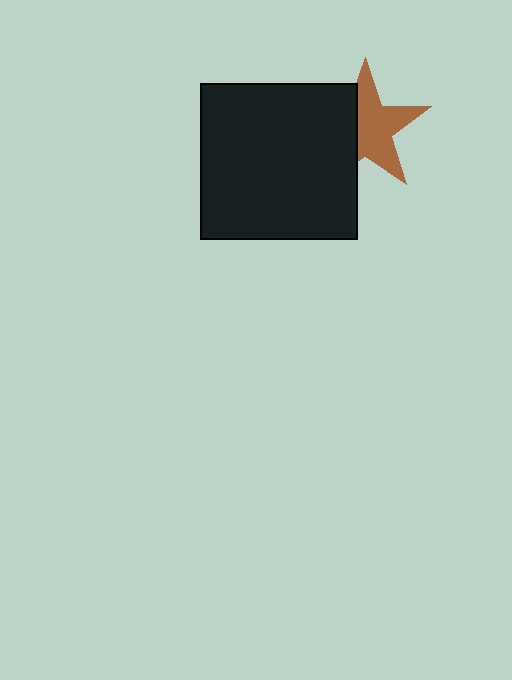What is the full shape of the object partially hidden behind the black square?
The partially hidden object is a brown star.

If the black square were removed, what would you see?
You would see the complete brown star.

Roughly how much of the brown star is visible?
About half of it is visible (roughly 62%).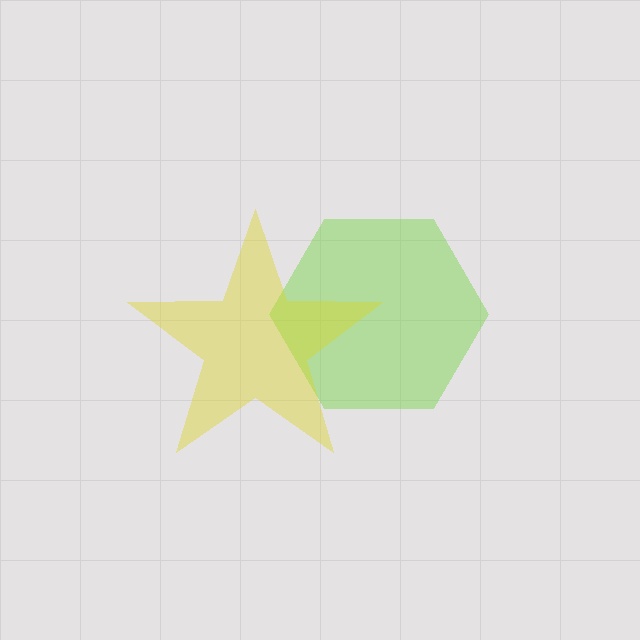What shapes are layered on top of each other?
The layered shapes are: a lime hexagon, a yellow star.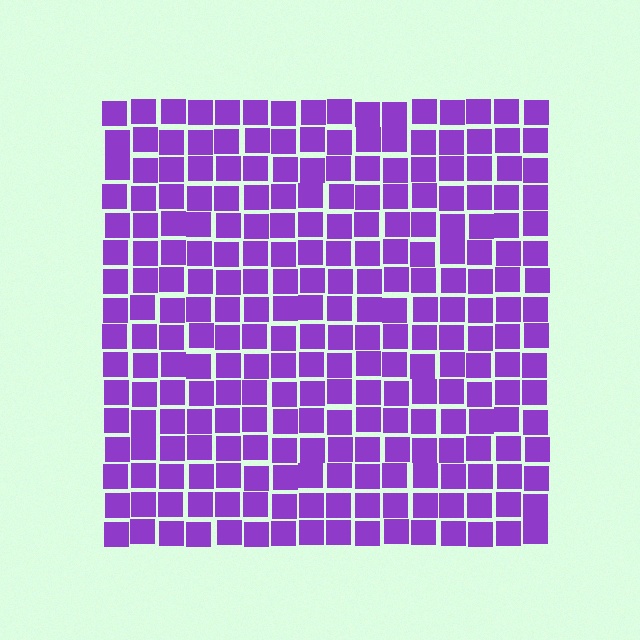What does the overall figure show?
The overall figure shows a square.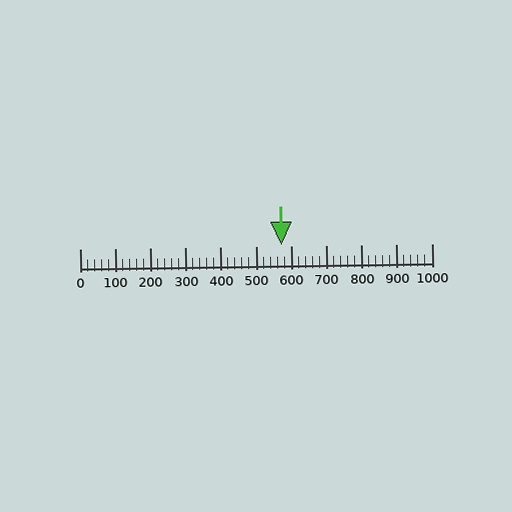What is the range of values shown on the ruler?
The ruler shows values from 0 to 1000.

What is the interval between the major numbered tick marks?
The major tick marks are spaced 100 units apart.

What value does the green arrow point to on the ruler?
The green arrow points to approximately 571.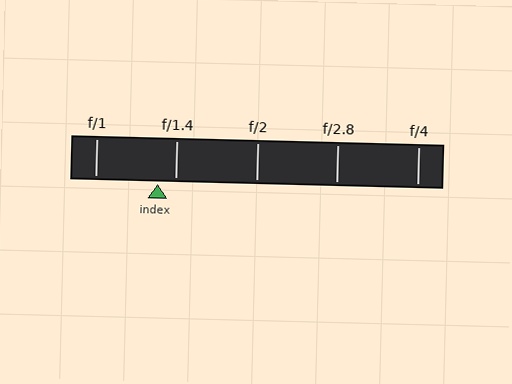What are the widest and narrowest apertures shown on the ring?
The widest aperture shown is f/1 and the narrowest is f/4.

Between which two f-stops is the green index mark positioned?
The index mark is between f/1 and f/1.4.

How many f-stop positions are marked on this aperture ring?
There are 5 f-stop positions marked.